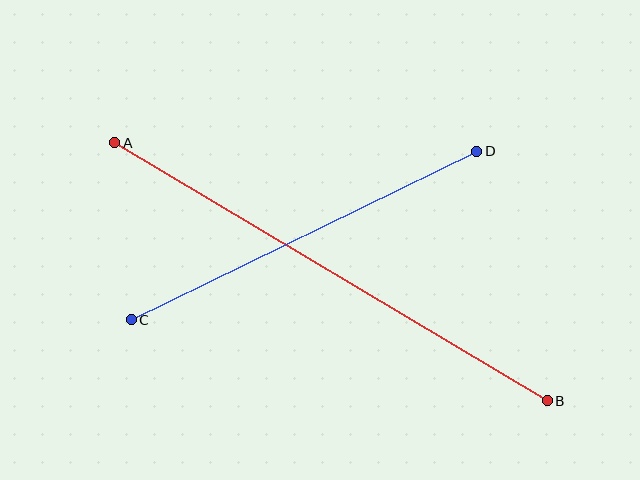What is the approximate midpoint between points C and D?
The midpoint is at approximately (304, 235) pixels.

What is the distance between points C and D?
The distance is approximately 384 pixels.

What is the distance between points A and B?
The distance is approximately 504 pixels.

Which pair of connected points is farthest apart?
Points A and B are farthest apart.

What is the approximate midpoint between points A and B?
The midpoint is at approximately (331, 272) pixels.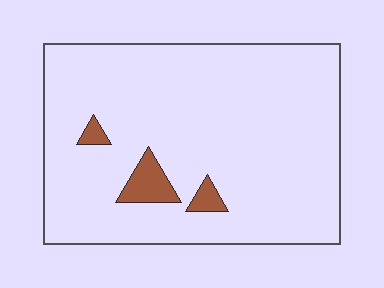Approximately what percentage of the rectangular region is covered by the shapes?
Approximately 5%.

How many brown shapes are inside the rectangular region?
3.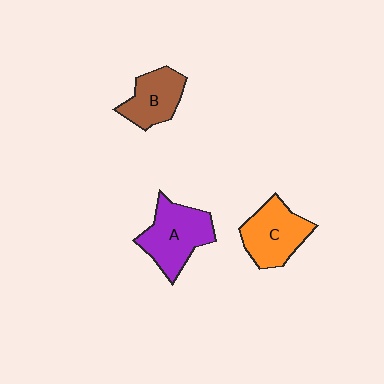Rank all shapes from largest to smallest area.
From largest to smallest: A (purple), C (orange), B (brown).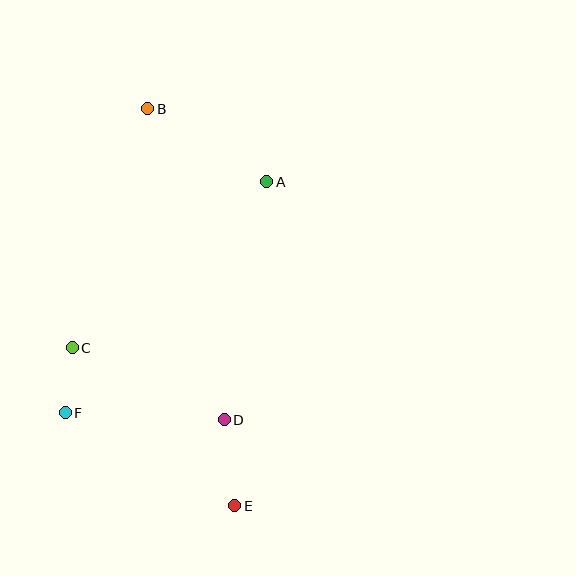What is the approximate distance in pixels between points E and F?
The distance between E and F is approximately 193 pixels.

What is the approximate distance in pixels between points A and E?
The distance between A and E is approximately 326 pixels.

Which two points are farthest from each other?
Points B and E are farthest from each other.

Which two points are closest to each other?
Points C and F are closest to each other.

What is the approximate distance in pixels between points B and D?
The distance between B and D is approximately 321 pixels.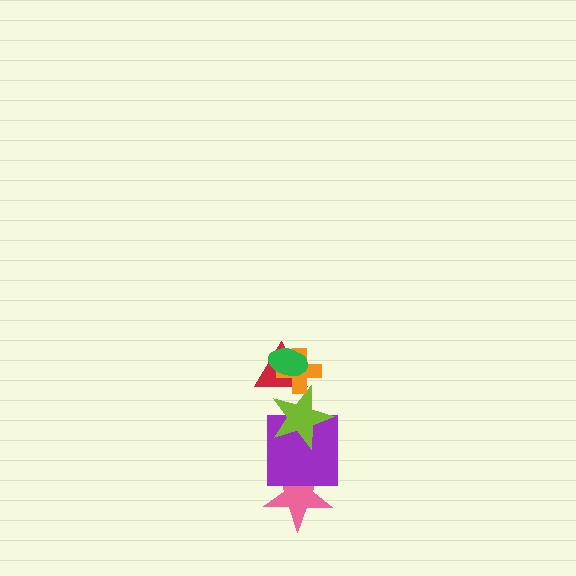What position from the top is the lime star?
The lime star is 4th from the top.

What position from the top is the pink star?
The pink star is 6th from the top.